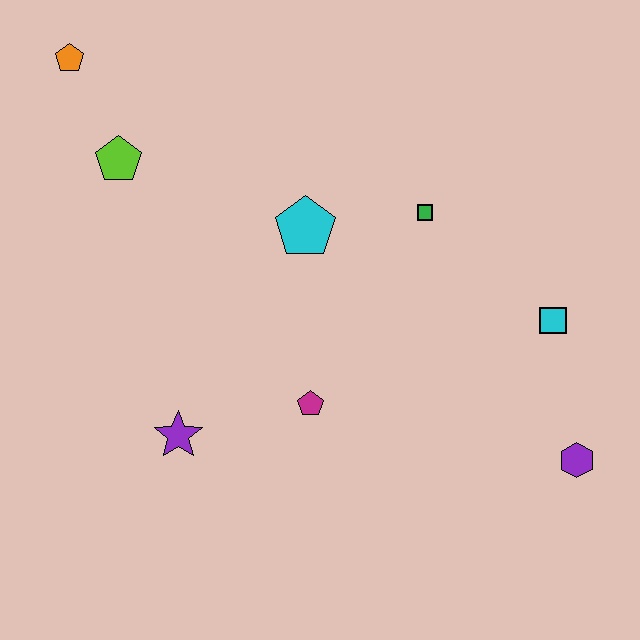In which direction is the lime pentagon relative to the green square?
The lime pentagon is to the left of the green square.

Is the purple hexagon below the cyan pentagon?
Yes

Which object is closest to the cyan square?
The purple hexagon is closest to the cyan square.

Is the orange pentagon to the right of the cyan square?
No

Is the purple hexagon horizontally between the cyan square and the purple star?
No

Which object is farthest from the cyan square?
The orange pentagon is farthest from the cyan square.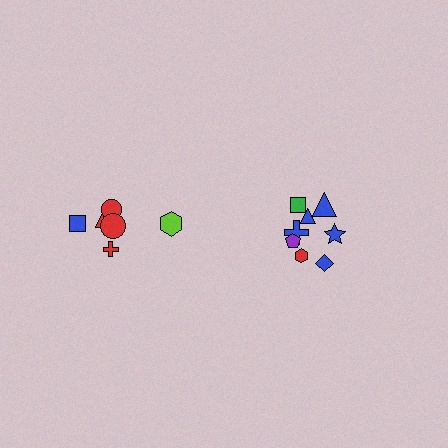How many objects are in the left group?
There are 6 objects.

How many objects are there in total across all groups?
There are 14 objects.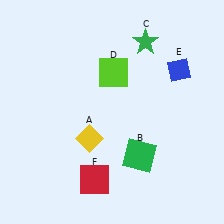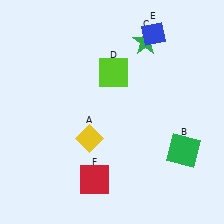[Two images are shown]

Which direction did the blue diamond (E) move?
The blue diamond (E) moved up.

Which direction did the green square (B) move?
The green square (B) moved right.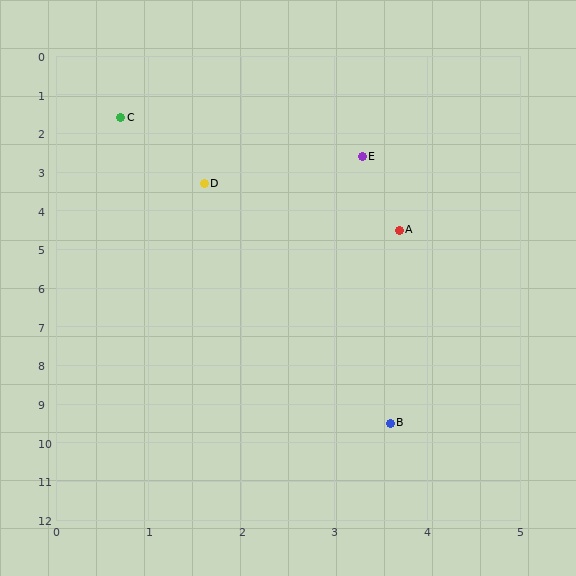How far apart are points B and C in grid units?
Points B and C are about 8.4 grid units apart.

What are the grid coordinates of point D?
Point D is at approximately (1.6, 3.3).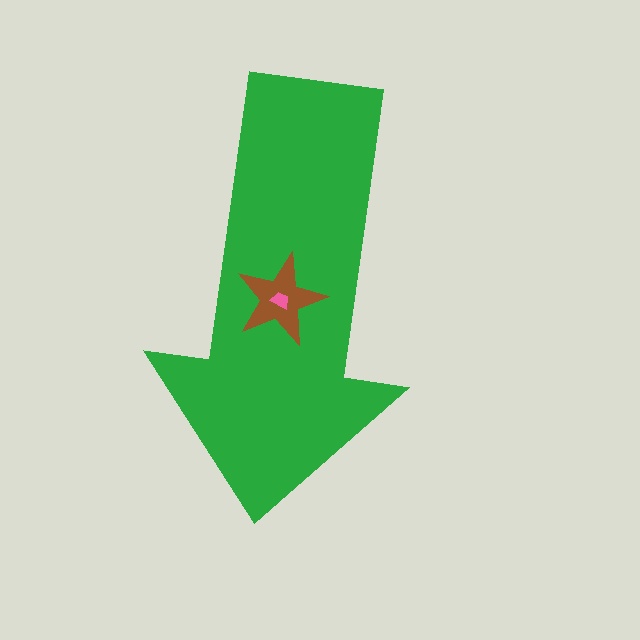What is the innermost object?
The pink trapezoid.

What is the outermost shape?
The green arrow.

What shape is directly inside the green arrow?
The brown star.